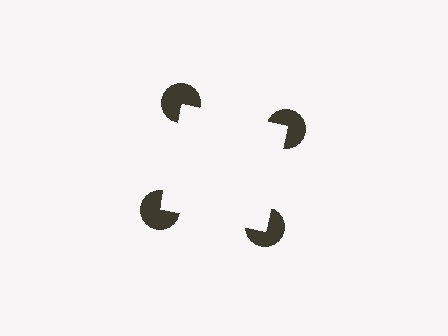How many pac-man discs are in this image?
There are 4 — one at each vertex of the illusory square.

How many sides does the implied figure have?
4 sides.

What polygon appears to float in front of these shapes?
An illusory square — its edges are inferred from the aligned wedge cuts in the pac-man discs, not physically drawn.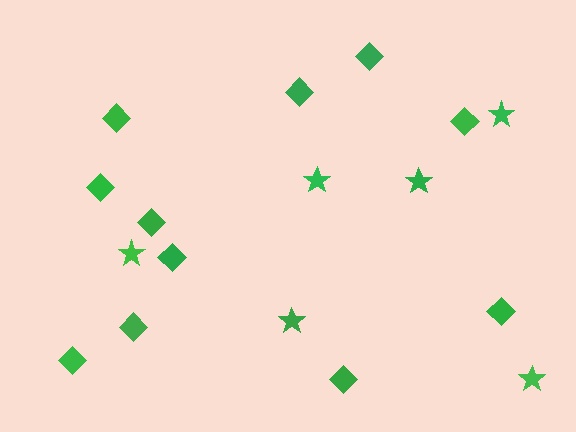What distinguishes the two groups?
There are 2 groups: one group of diamonds (11) and one group of stars (6).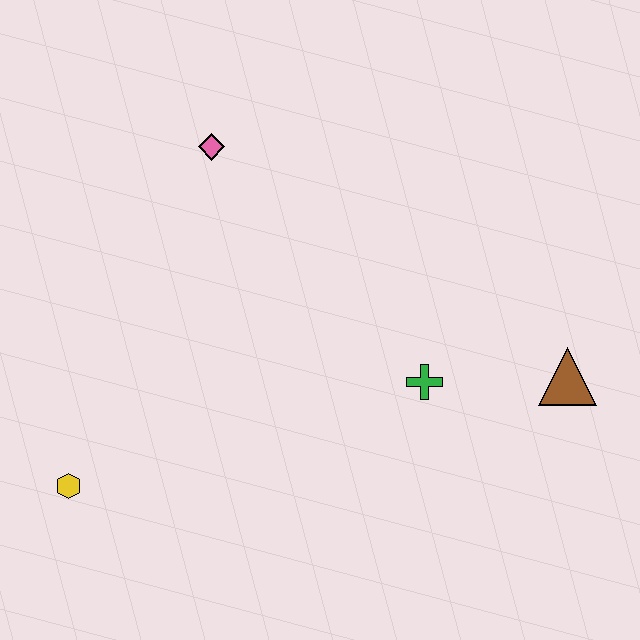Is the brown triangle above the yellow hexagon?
Yes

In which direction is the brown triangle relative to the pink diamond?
The brown triangle is to the right of the pink diamond.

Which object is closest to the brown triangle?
The green cross is closest to the brown triangle.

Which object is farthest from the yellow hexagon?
The brown triangle is farthest from the yellow hexagon.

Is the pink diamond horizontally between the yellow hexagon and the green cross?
Yes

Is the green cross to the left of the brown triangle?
Yes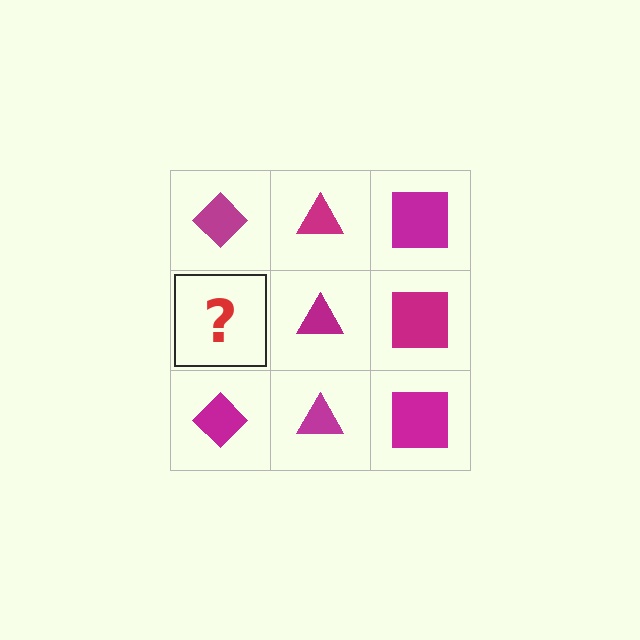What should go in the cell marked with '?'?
The missing cell should contain a magenta diamond.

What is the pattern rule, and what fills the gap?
The rule is that each column has a consistent shape. The gap should be filled with a magenta diamond.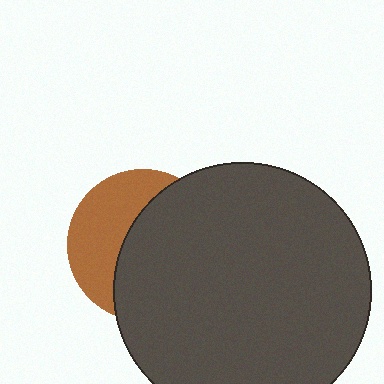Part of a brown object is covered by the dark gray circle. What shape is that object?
It is a circle.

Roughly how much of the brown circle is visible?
A small part of it is visible (roughly 40%).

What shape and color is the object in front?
The object in front is a dark gray circle.